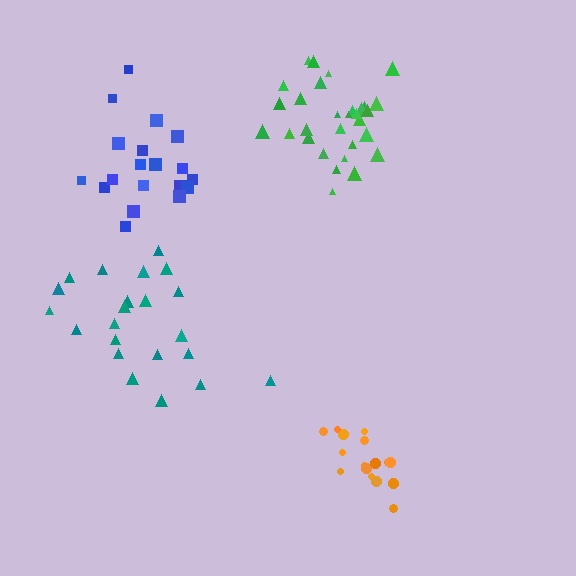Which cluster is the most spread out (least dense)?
Teal.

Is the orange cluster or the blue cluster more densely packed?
Orange.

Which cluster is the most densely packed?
Green.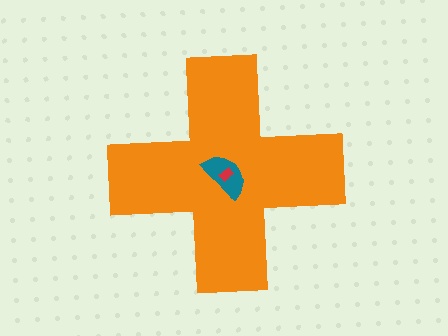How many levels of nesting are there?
3.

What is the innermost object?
The red rectangle.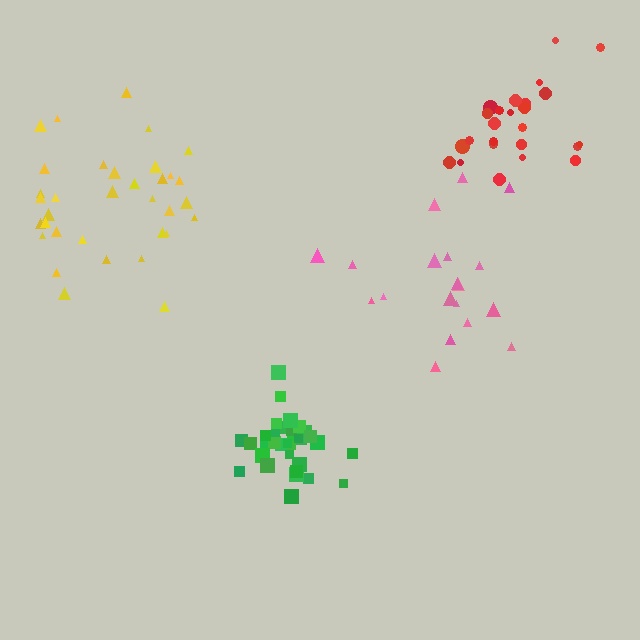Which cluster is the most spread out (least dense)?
Pink.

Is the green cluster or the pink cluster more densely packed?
Green.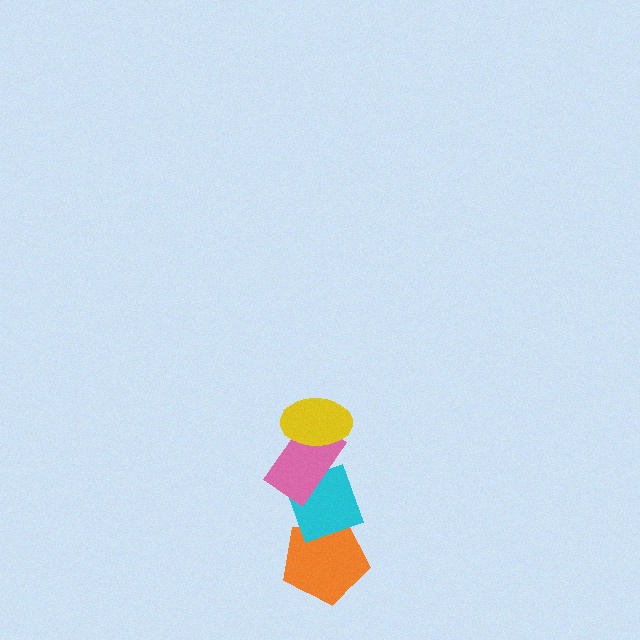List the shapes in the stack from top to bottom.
From top to bottom: the yellow ellipse, the pink rectangle, the cyan diamond, the orange pentagon.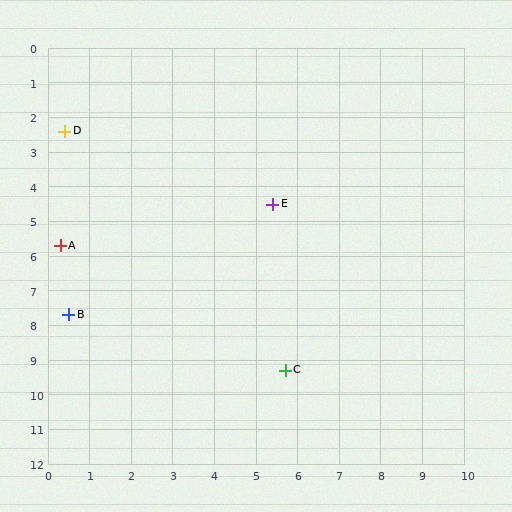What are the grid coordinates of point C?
Point C is at approximately (5.7, 9.3).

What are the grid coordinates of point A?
Point A is at approximately (0.3, 5.7).